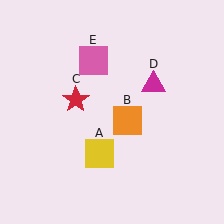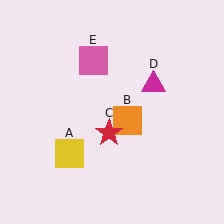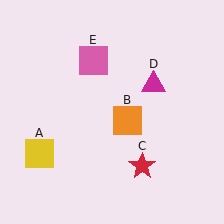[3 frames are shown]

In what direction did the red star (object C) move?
The red star (object C) moved down and to the right.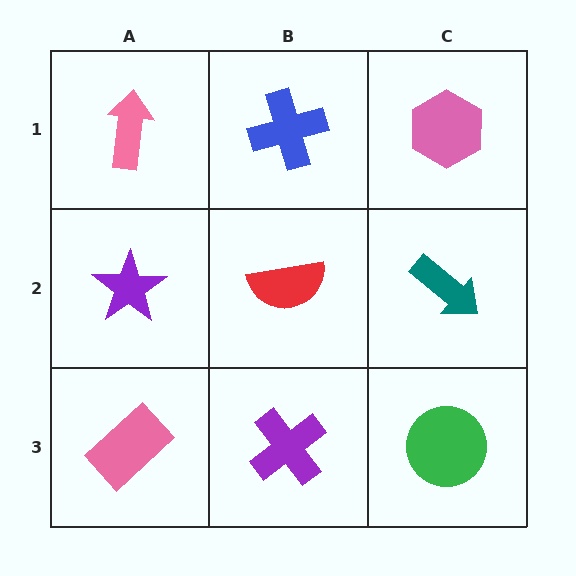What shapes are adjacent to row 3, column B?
A red semicircle (row 2, column B), a pink rectangle (row 3, column A), a green circle (row 3, column C).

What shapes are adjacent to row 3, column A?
A purple star (row 2, column A), a purple cross (row 3, column B).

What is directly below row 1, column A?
A purple star.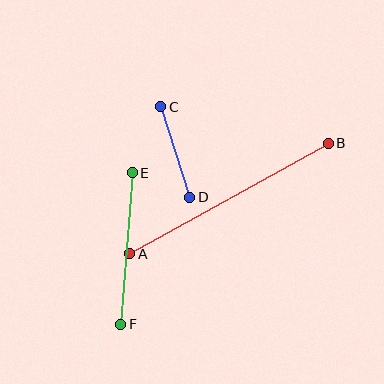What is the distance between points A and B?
The distance is approximately 227 pixels.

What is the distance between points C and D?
The distance is approximately 95 pixels.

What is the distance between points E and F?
The distance is approximately 152 pixels.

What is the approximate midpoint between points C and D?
The midpoint is at approximately (175, 152) pixels.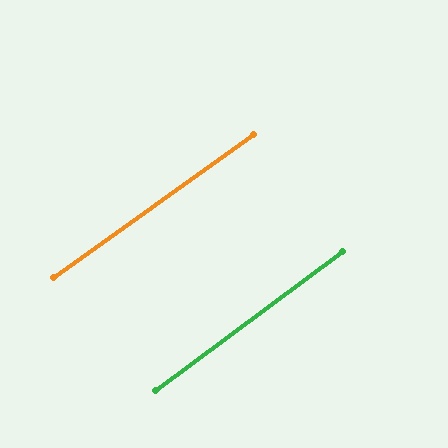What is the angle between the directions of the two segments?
Approximately 1 degree.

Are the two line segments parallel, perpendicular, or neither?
Parallel — their directions differ by only 1.2°.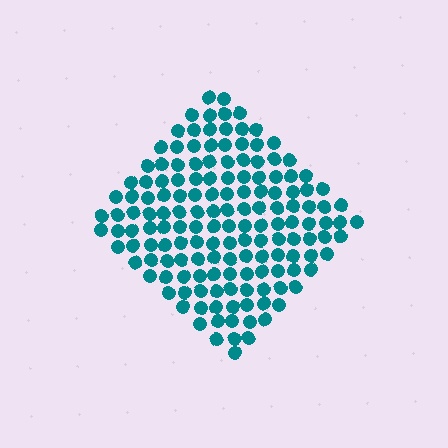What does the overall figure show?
The overall figure shows a diamond.